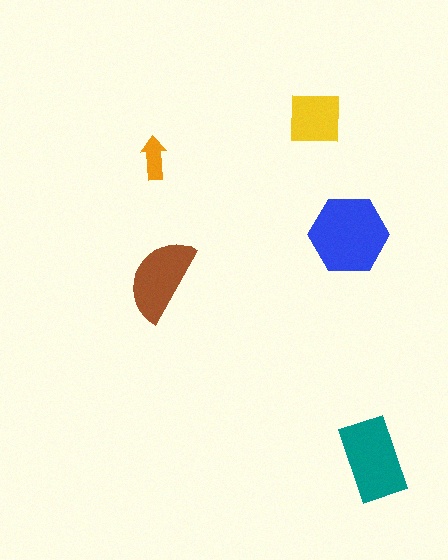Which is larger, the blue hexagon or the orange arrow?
The blue hexagon.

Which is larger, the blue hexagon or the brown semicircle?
The blue hexagon.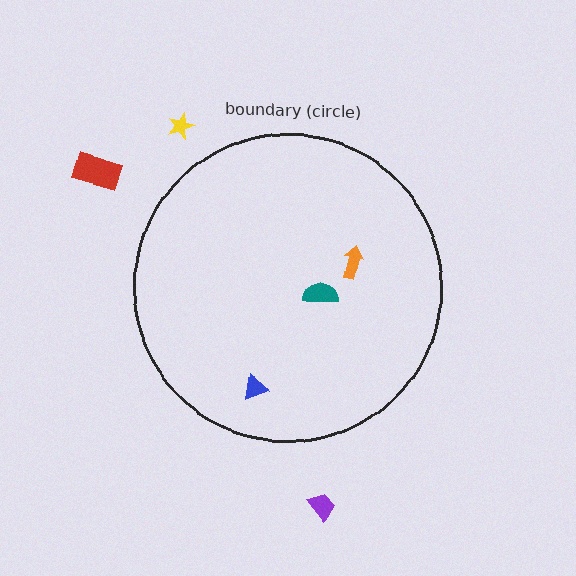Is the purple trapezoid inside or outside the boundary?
Outside.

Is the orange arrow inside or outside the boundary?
Inside.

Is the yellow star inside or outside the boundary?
Outside.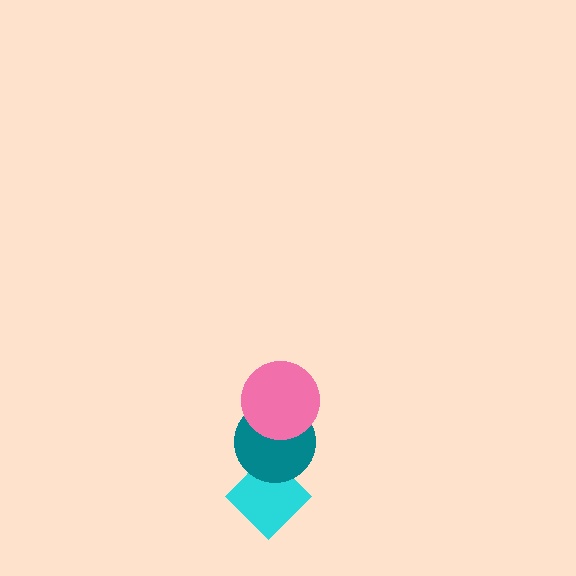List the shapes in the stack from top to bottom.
From top to bottom: the pink circle, the teal circle, the cyan diamond.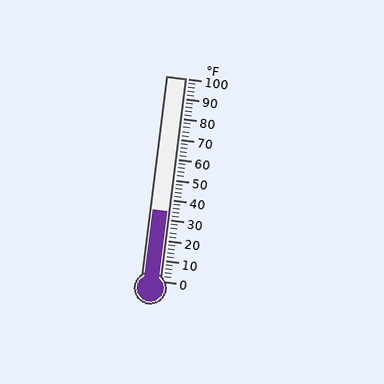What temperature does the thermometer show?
The thermometer shows approximately 34°F.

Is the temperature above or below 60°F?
The temperature is below 60°F.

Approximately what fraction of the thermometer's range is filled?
The thermometer is filled to approximately 35% of its range.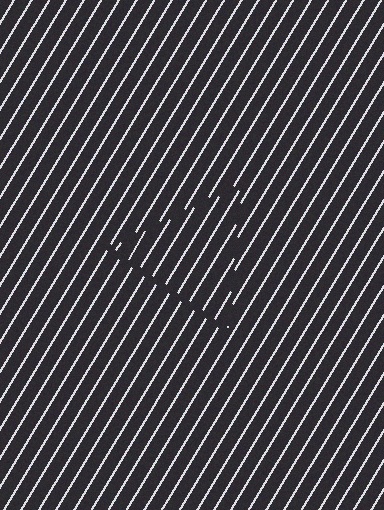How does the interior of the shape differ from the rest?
The interior of the shape contains the same grating, shifted by half a period — the contour is defined by the phase discontinuity where line-ends from the inner and outer gratings abut.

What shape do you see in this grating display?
An illusory triangle. The interior of the shape contains the same grating, shifted by half a period — the contour is defined by the phase discontinuity where line-ends from the inner and outer gratings abut.